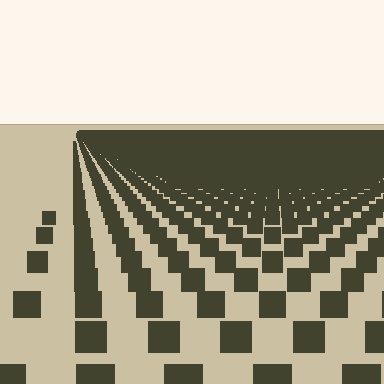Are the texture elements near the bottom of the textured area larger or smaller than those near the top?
Larger. Near the bottom, elements are closer to the viewer and appear at a bigger on-screen size.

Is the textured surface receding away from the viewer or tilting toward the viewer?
The surface is receding away from the viewer. Texture elements get smaller and denser toward the top.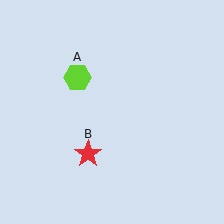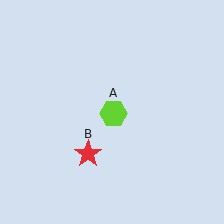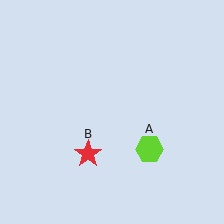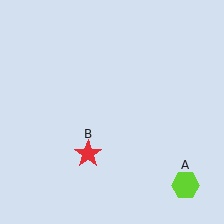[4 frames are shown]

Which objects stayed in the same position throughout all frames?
Red star (object B) remained stationary.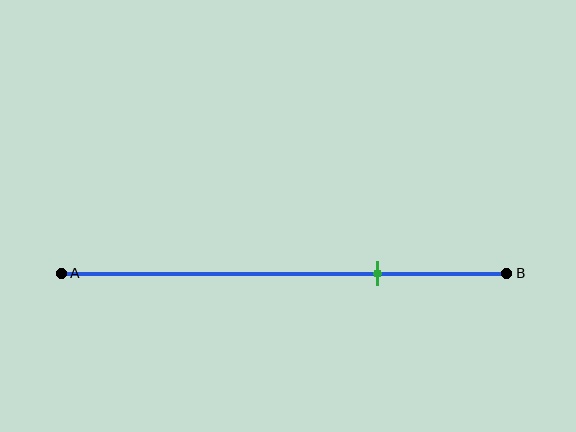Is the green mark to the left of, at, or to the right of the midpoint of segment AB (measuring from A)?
The green mark is to the right of the midpoint of segment AB.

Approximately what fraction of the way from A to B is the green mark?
The green mark is approximately 70% of the way from A to B.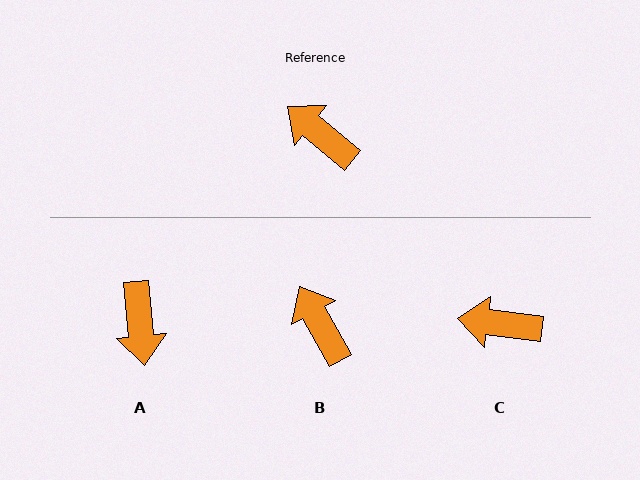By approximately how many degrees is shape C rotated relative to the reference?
Approximately 32 degrees counter-clockwise.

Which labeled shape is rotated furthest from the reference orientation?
A, about 135 degrees away.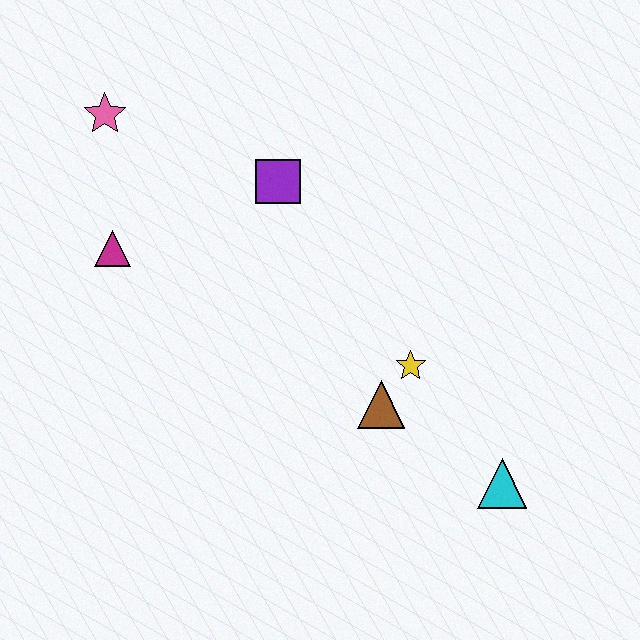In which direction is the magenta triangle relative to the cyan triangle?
The magenta triangle is to the left of the cyan triangle.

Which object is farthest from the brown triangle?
The pink star is farthest from the brown triangle.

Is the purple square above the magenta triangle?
Yes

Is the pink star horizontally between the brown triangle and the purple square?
No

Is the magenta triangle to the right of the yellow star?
No